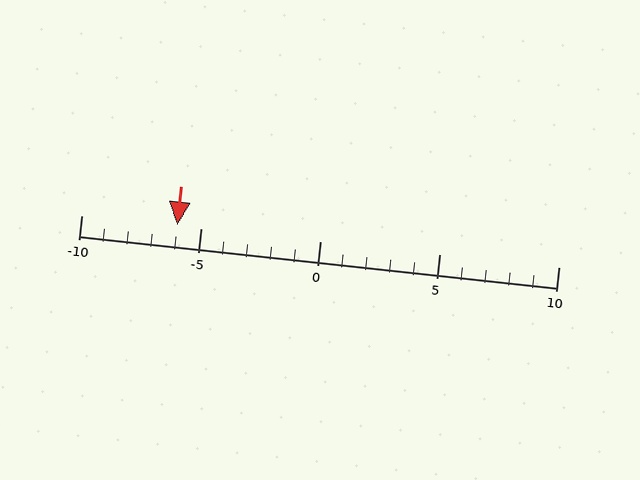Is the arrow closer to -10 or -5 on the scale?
The arrow is closer to -5.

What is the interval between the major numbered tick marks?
The major tick marks are spaced 5 units apart.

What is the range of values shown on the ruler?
The ruler shows values from -10 to 10.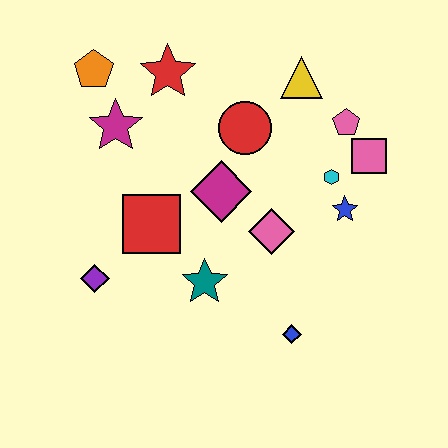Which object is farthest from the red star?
The blue diamond is farthest from the red star.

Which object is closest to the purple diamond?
The red square is closest to the purple diamond.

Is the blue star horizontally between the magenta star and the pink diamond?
No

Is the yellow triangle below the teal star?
No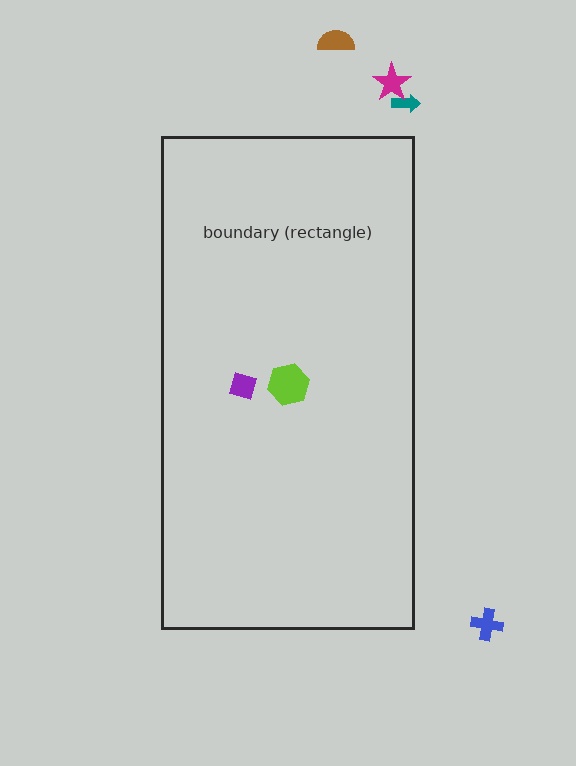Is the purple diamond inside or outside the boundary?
Inside.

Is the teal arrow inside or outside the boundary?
Outside.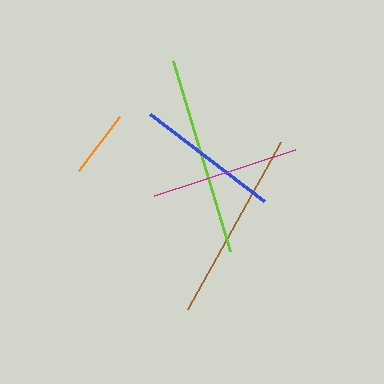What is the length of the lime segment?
The lime segment is approximately 199 pixels long.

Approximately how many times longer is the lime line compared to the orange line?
The lime line is approximately 2.9 times the length of the orange line.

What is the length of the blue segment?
The blue segment is approximately 143 pixels long.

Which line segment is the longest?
The lime line is the longest at approximately 199 pixels.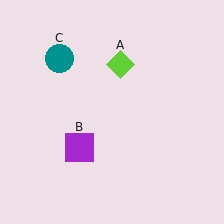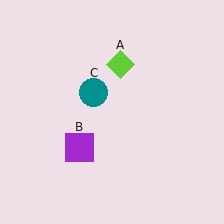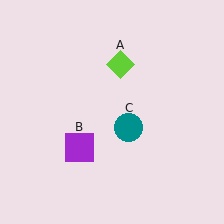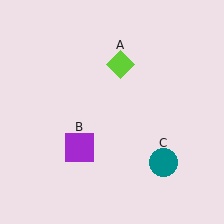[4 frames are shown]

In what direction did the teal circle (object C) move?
The teal circle (object C) moved down and to the right.